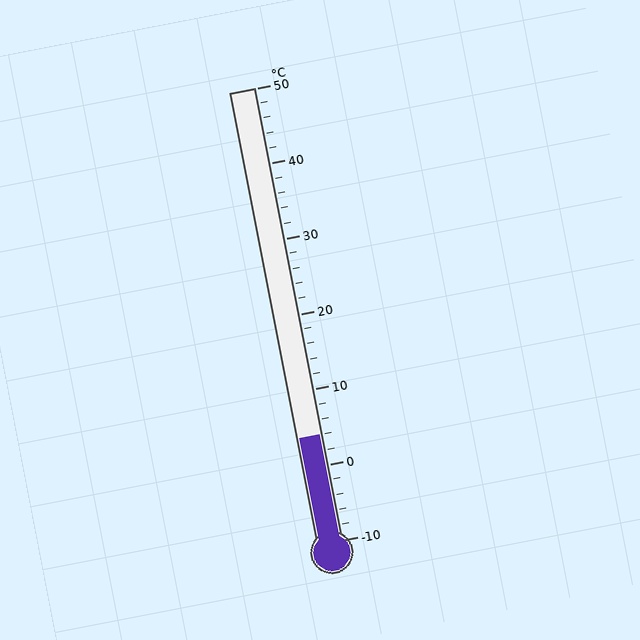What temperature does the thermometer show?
The thermometer shows approximately 4°C.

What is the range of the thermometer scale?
The thermometer scale ranges from -10°C to 50°C.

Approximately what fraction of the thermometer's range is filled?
The thermometer is filled to approximately 25% of its range.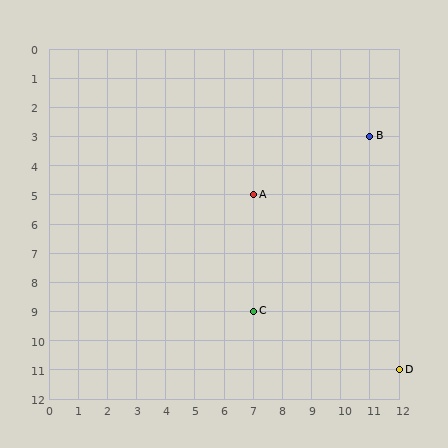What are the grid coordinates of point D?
Point D is at grid coordinates (12, 11).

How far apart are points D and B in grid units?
Points D and B are 1 column and 8 rows apart (about 8.1 grid units diagonally).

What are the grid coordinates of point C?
Point C is at grid coordinates (7, 9).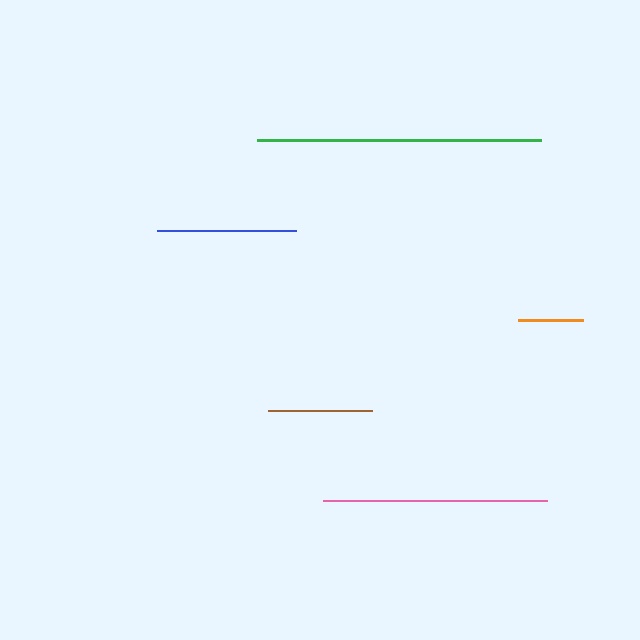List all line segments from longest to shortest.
From longest to shortest: green, pink, blue, brown, orange.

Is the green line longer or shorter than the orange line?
The green line is longer than the orange line.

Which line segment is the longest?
The green line is the longest at approximately 284 pixels.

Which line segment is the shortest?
The orange line is the shortest at approximately 65 pixels.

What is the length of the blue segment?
The blue segment is approximately 139 pixels long.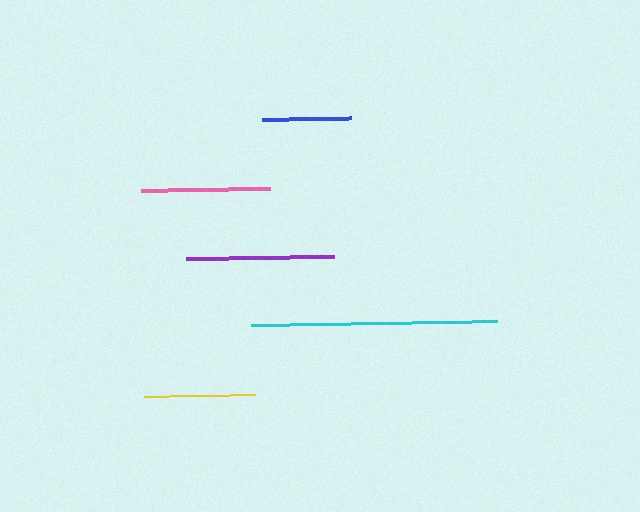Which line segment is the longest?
The cyan line is the longest at approximately 246 pixels.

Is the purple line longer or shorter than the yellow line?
The purple line is longer than the yellow line.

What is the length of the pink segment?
The pink segment is approximately 128 pixels long.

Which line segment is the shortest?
The blue line is the shortest at approximately 89 pixels.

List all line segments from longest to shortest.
From longest to shortest: cyan, purple, pink, yellow, blue.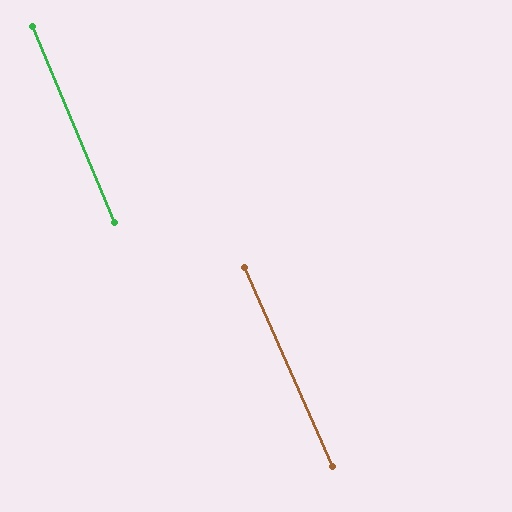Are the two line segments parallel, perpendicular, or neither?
Parallel — their directions differ by only 1.2°.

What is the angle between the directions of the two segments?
Approximately 1 degree.